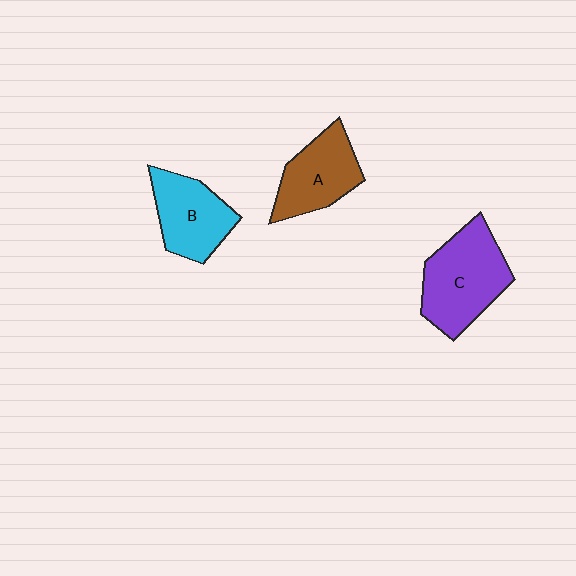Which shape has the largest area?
Shape C (purple).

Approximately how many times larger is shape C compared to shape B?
Approximately 1.3 times.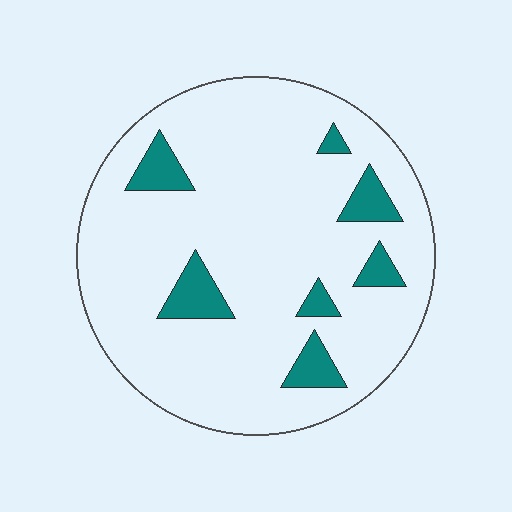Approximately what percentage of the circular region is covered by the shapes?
Approximately 10%.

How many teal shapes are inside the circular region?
7.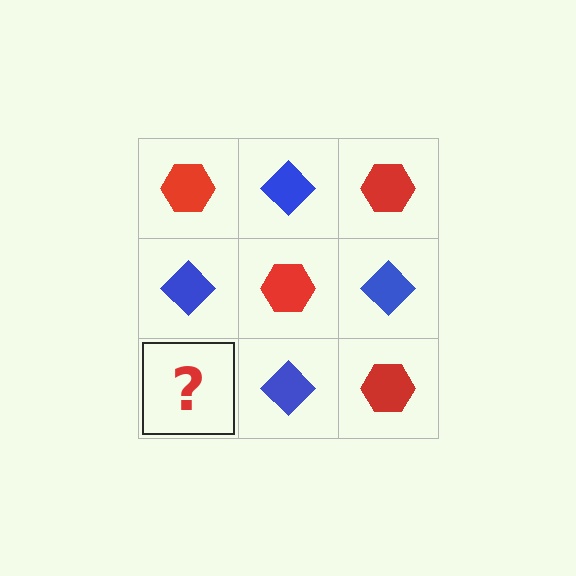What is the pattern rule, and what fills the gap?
The rule is that it alternates red hexagon and blue diamond in a checkerboard pattern. The gap should be filled with a red hexagon.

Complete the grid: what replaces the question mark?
The question mark should be replaced with a red hexagon.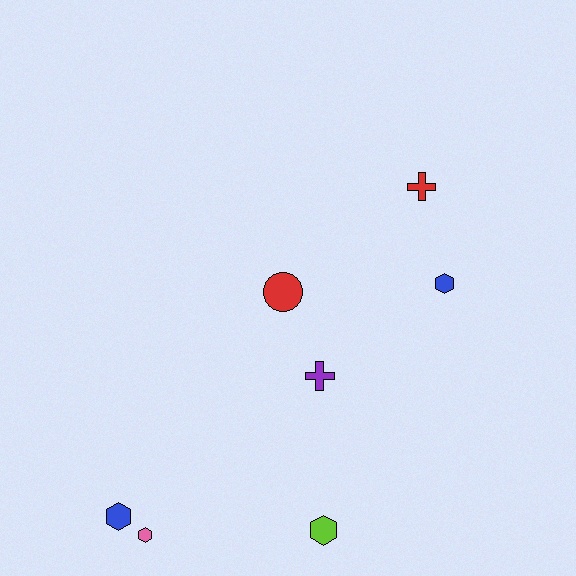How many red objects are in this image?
There are 2 red objects.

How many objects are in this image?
There are 7 objects.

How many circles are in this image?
There is 1 circle.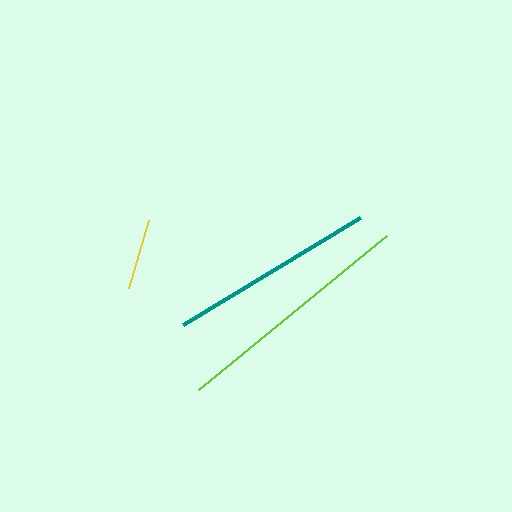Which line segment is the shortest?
The yellow line is the shortest at approximately 71 pixels.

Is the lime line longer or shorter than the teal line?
The lime line is longer than the teal line.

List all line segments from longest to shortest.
From longest to shortest: lime, teal, yellow.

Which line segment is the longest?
The lime line is the longest at approximately 242 pixels.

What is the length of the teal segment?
The teal segment is approximately 206 pixels long.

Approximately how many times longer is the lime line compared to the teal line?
The lime line is approximately 1.2 times the length of the teal line.